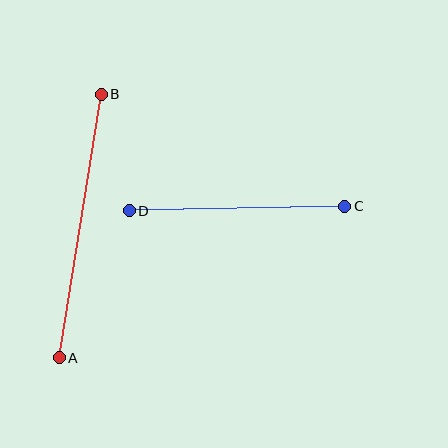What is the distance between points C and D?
The distance is approximately 216 pixels.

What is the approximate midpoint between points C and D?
The midpoint is at approximately (237, 208) pixels.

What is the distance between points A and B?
The distance is approximately 267 pixels.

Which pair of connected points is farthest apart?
Points A and B are farthest apart.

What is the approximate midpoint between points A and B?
The midpoint is at approximately (80, 226) pixels.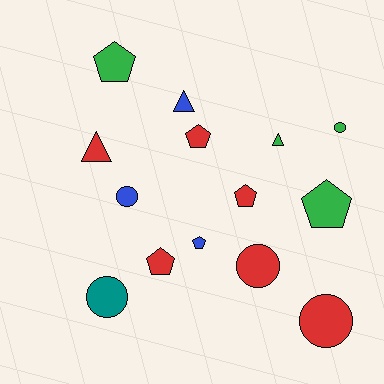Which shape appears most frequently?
Pentagon, with 6 objects.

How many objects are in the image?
There are 14 objects.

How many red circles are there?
There are 2 red circles.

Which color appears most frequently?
Red, with 6 objects.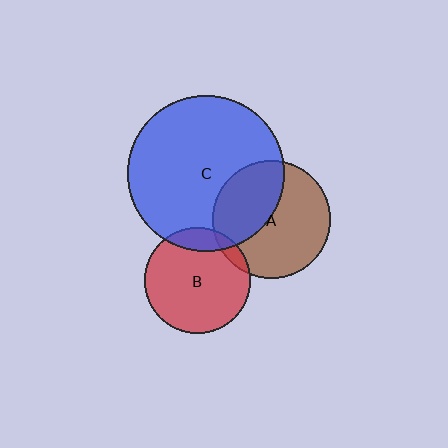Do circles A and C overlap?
Yes.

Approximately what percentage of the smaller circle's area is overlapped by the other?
Approximately 40%.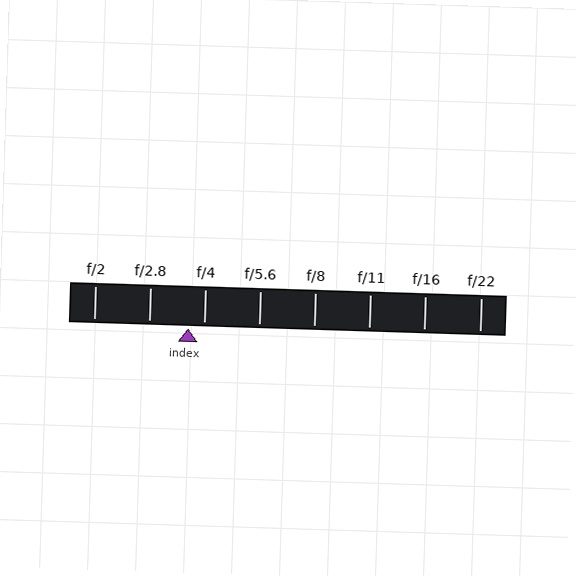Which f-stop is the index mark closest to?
The index mark is closest to f/4.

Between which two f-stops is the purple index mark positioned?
The index mark is between f/2.8 and f/4.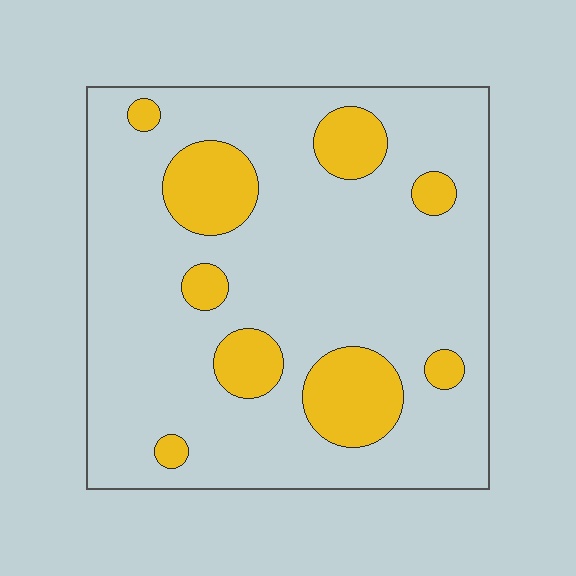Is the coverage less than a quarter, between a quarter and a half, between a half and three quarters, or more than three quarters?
Less than a quarter.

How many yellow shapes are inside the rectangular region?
9.